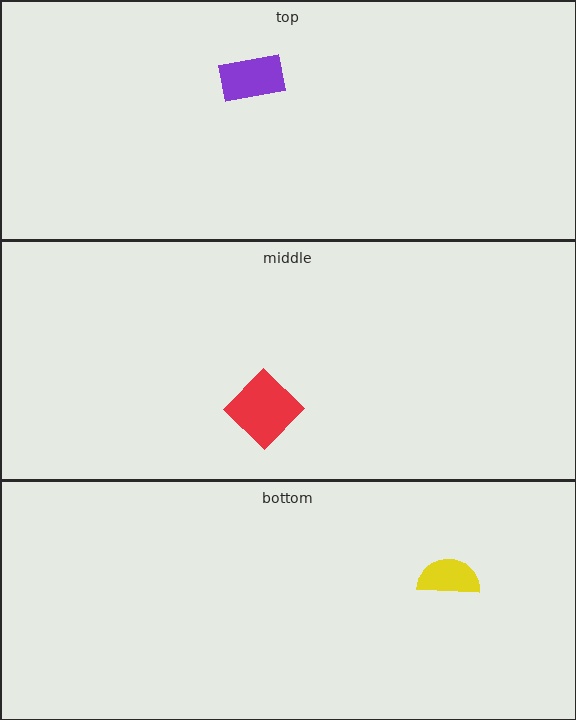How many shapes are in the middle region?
1.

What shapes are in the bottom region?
The yellow semicircle.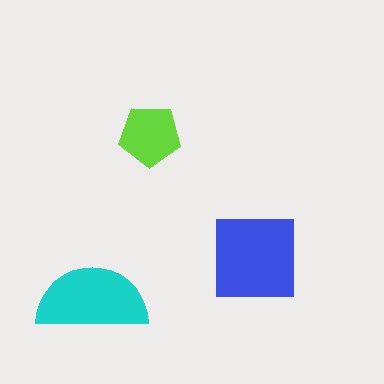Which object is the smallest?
The lime pentagon.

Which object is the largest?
The blue square.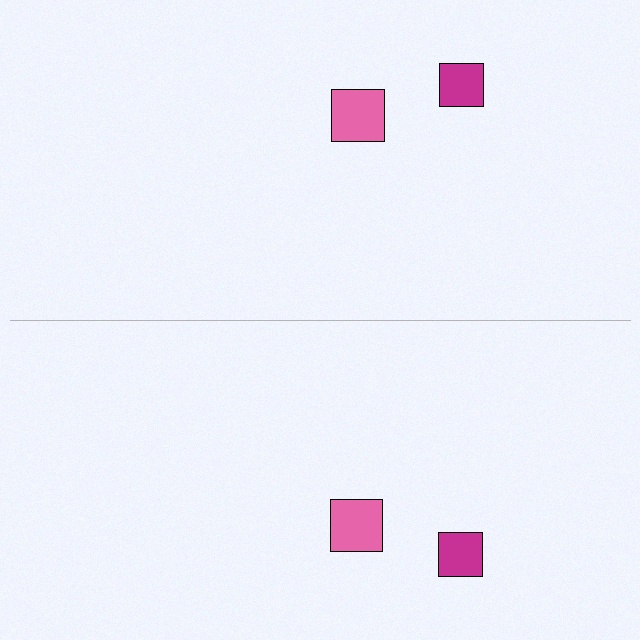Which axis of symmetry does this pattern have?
The pattern has a horizontal axis of symmetry running through the center of the image.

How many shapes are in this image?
There are 4 shapes in this image.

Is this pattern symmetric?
Yes, this pattern has bilateral (reflection) symmetry.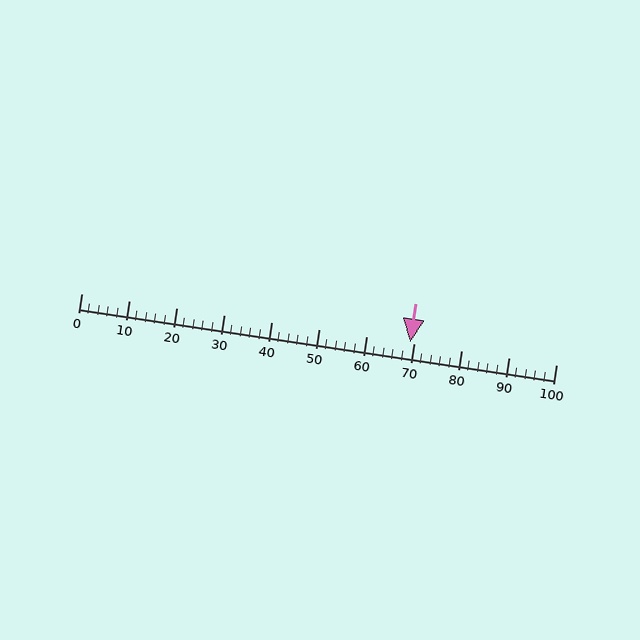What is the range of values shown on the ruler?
The ruler shows values from 0 to 100.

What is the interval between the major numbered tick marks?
The major tick marks are spaced 10 units apart.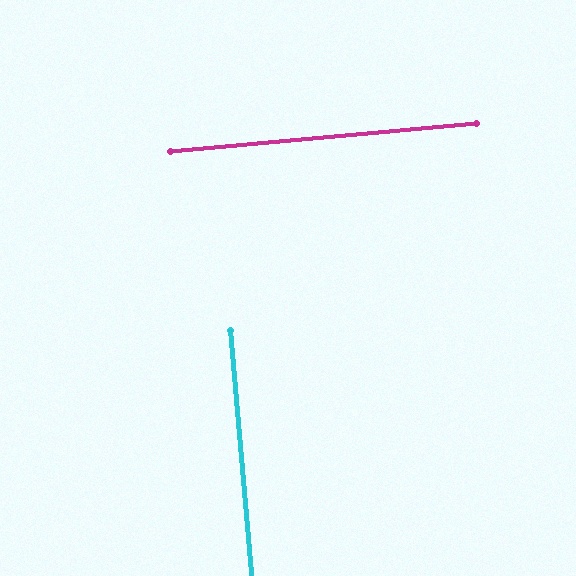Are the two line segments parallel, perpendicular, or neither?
Perpendicular — they meet at approximately 90°.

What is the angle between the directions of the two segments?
Approximately 90 degrees.